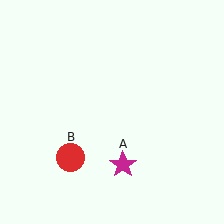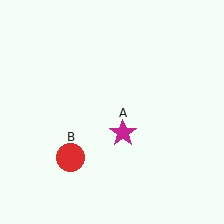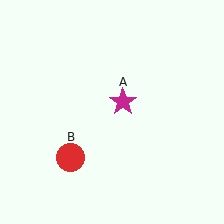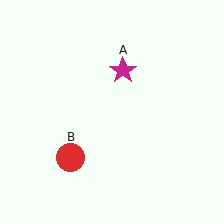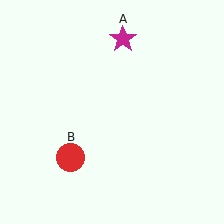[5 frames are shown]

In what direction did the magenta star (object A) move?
The magenta star (object A) moved up.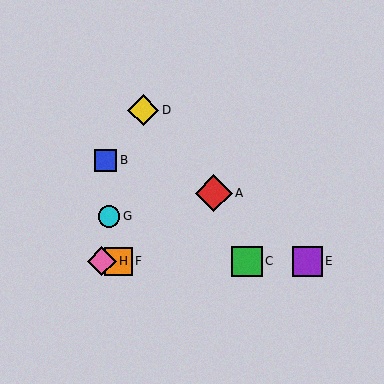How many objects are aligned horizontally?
4 objects (C, E, F, H) are aligned horizontally.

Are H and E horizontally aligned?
Yes, both are at y≈261.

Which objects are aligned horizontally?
Objects C, E, F, H are aligned horizontally.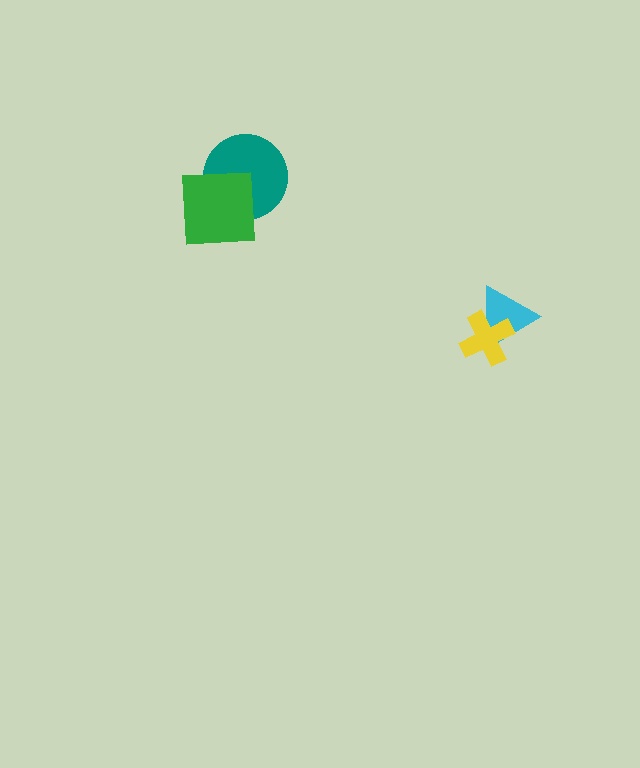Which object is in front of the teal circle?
The green square is in front of the teal circle.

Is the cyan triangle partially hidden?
Yes, it is partially covered by another shape.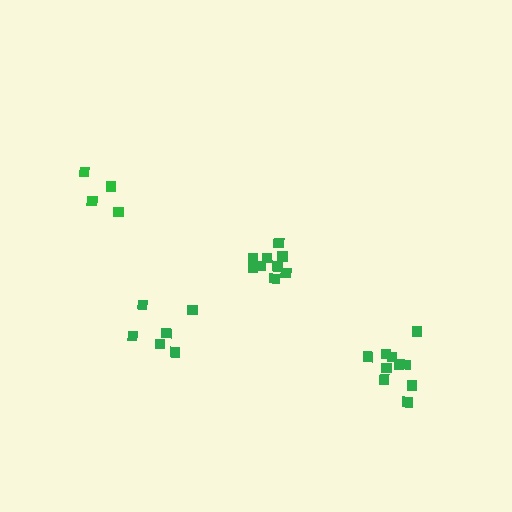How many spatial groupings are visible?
There are 4 spatial groupings.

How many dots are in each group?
Group 1: 9 dots, Group 2: 10 dots, Group 3: 5 dots, Group 4: 6 dots (30 total).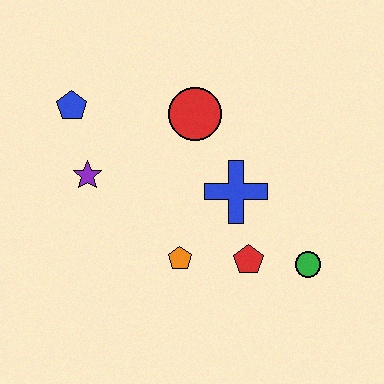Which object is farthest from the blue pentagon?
The green circle is farthest from the blue pentagon.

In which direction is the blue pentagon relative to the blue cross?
The blue pentagon is to the left of the blue cross.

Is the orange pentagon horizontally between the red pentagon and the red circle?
No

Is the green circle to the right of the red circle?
Yes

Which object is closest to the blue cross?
The red pentagon is closest to the blue cross.